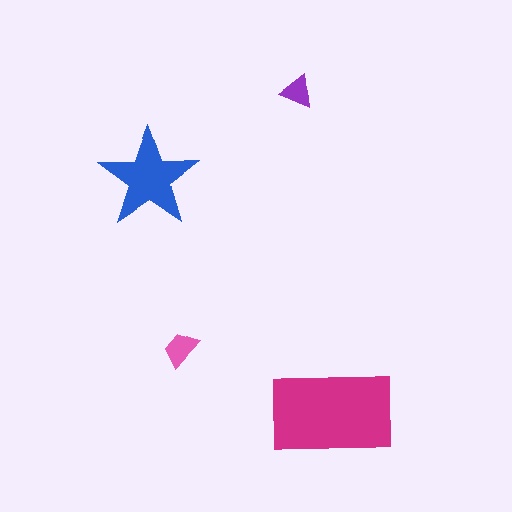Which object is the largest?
The magenta rectangle.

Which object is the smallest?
The purple triangle.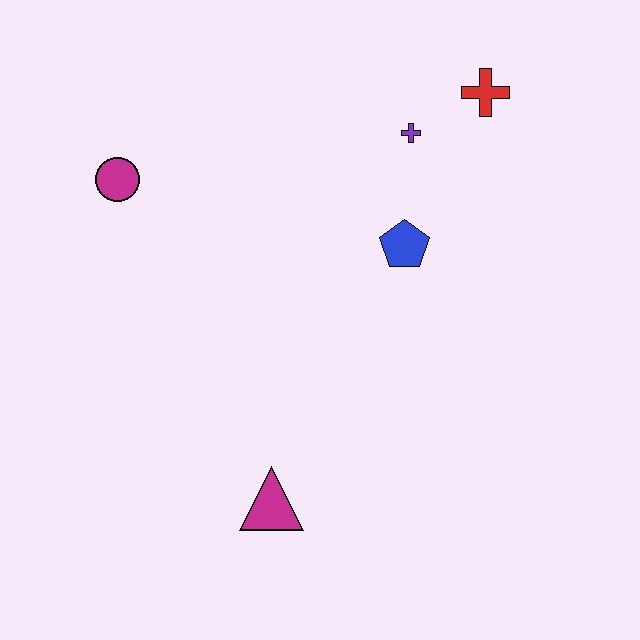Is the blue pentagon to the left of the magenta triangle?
No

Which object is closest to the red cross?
The purple cross is closest to the red cross.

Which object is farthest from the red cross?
The magenta triangle is farthest from the red cross.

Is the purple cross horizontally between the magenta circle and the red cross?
Yes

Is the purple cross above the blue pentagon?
Yes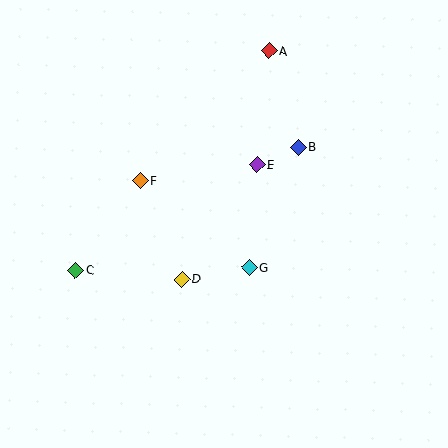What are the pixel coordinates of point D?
Point D is at (182, 279).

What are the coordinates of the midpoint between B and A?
The midpoint between B and A is at (284, 99).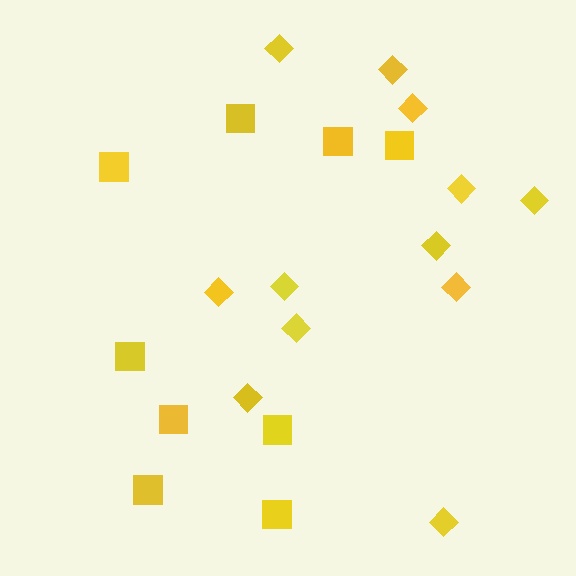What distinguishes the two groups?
There are 2 groups: one group of squares (9) and one group of diamonds (12).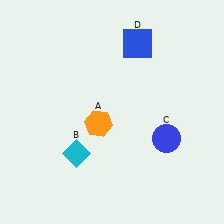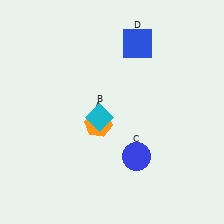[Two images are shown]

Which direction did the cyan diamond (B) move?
The cyan diamond (B) moved up.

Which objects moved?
The objects that moved are: the cyan diamond (B), the blue circle (C).